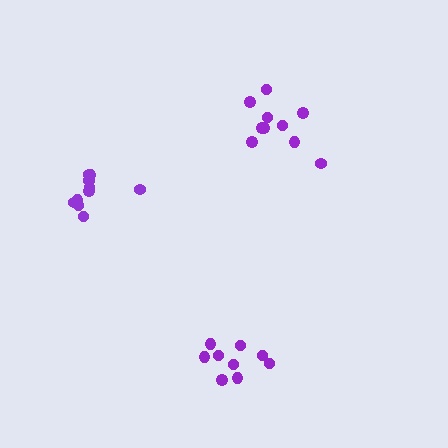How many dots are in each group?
Group 1: 9 dots, Group 2: 10 dots, Group 3: 10 dots (29 total).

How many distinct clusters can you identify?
There are 3 distinct clusters.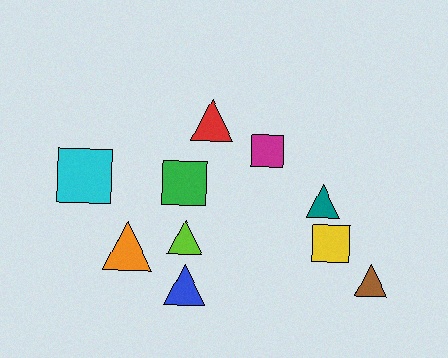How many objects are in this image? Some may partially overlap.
There are 10 objects.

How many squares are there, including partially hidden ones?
There are 4 squares.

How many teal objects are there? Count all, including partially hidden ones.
There is 1 teal object.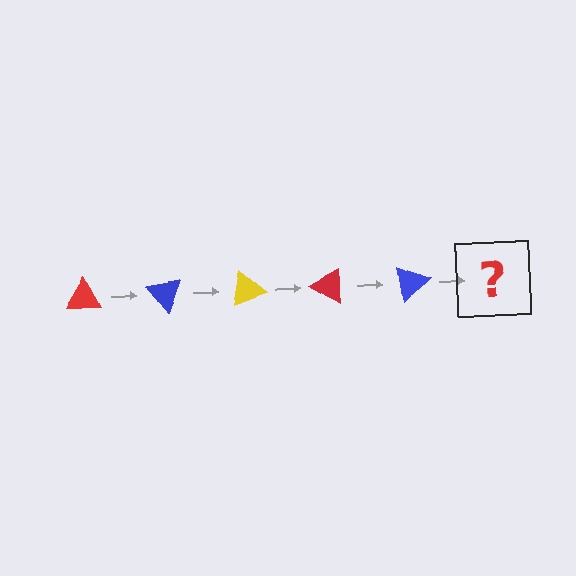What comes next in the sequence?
The next element should be a yellow triangle, rotated 250 degrees from the start.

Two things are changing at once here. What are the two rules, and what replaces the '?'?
The two rules are that it rotates 50 degrees each step and the color cycles through red, blue, and yellow. The '?' should be a yellow triangle, rotated 250 degrees from the start.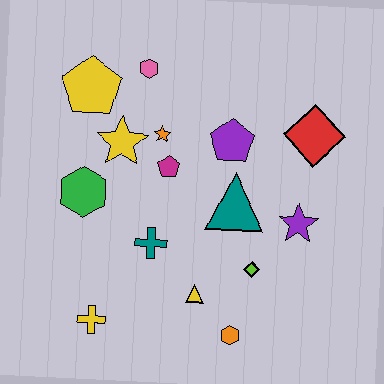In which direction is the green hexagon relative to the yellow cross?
The green hexagon is above the yellow cross.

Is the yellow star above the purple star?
Yes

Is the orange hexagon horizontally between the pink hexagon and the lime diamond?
Yes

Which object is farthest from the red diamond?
The yellow cross is farthest from the red diamond.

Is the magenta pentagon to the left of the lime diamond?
Yes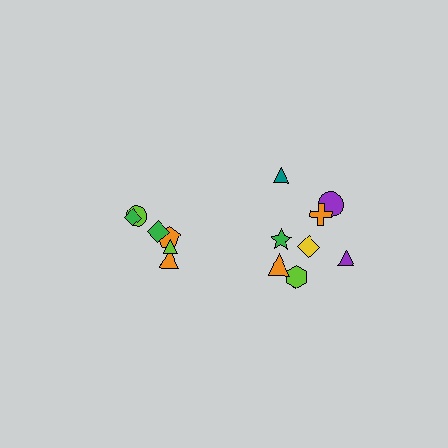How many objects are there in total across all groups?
There are 14 objects.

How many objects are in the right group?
There are 8 objects.